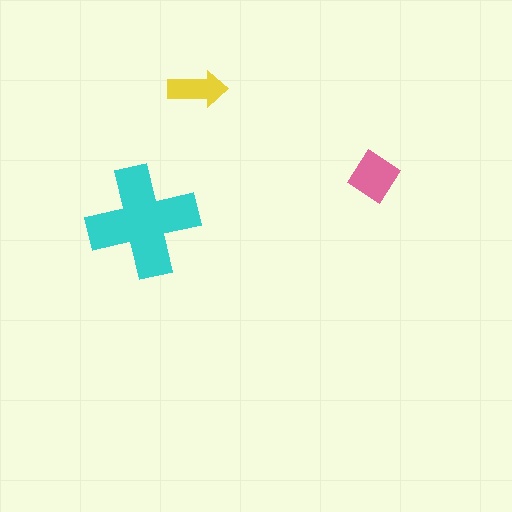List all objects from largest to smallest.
The cyan cross, the pink diamond, the yellow arrow.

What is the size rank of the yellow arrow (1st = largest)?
3rd.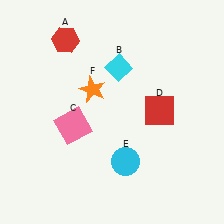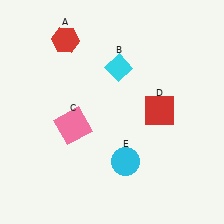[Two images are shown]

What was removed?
The orange star (F) was removed in Image 2.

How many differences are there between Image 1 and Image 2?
There is 1 difference between the two images.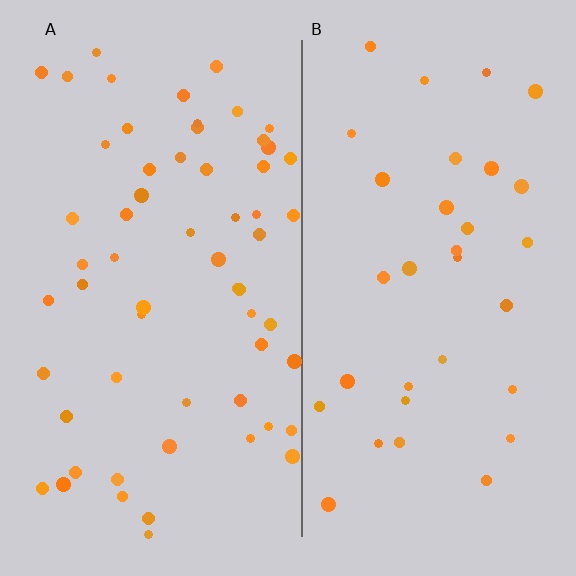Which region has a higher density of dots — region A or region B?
A (the left).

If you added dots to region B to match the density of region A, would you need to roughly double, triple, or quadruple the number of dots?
Approximately double.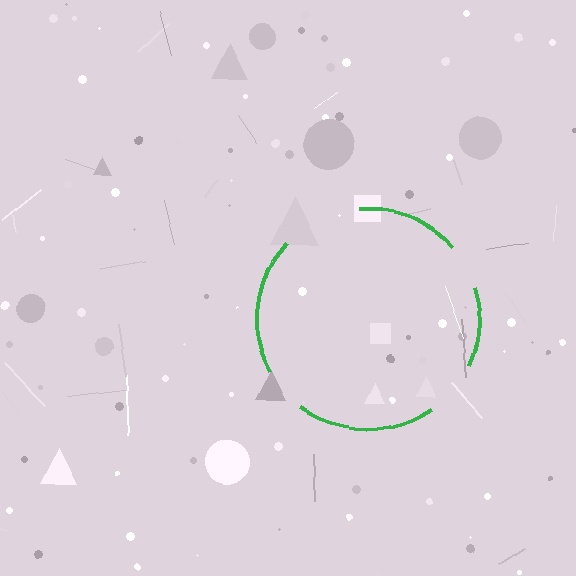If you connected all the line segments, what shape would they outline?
They would outline a circle.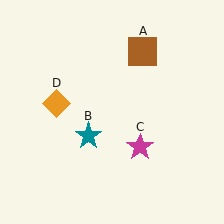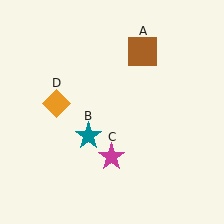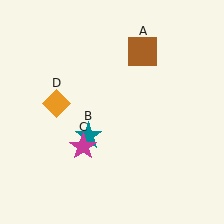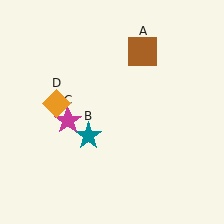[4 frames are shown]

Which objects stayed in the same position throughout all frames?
Brown square (object A) and teal star (object B) and orange diamond (object D) remained stationary.